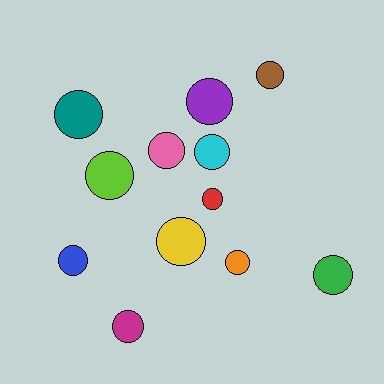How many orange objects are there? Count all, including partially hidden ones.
There is 1 orange object.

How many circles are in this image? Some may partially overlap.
There are 12 circles.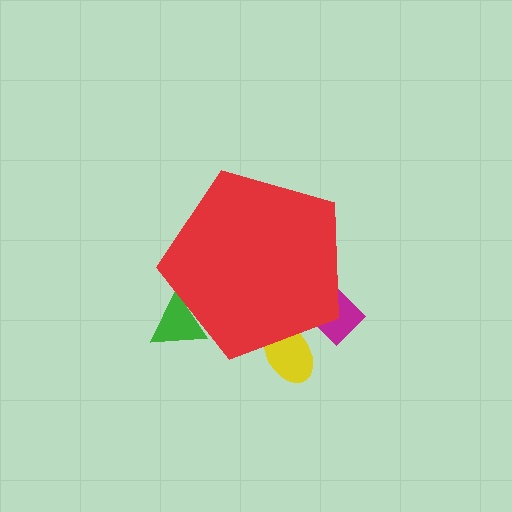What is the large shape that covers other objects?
A red pentagon.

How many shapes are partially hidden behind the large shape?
3 shapes are partially hidden.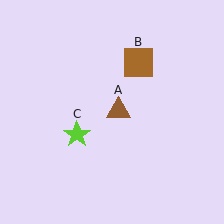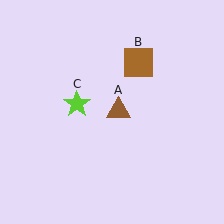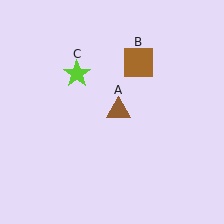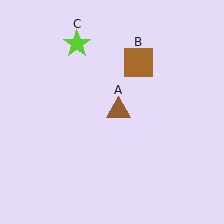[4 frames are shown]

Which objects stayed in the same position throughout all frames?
Brown triangle (object A) and brown square (object B) remained stationary.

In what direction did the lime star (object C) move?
The lime star (object C) moved up.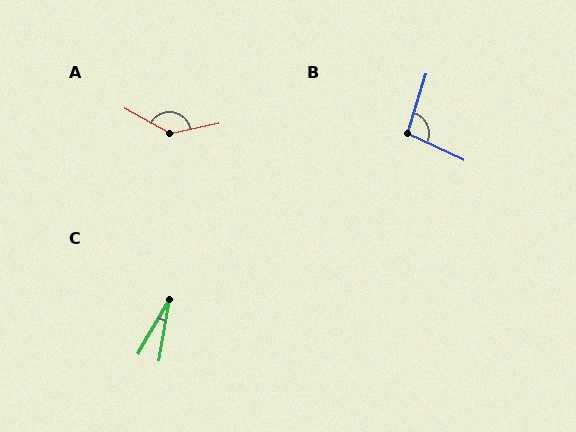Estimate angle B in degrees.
Approximately 98 degrees.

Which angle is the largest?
A, at approximately 140 degrees.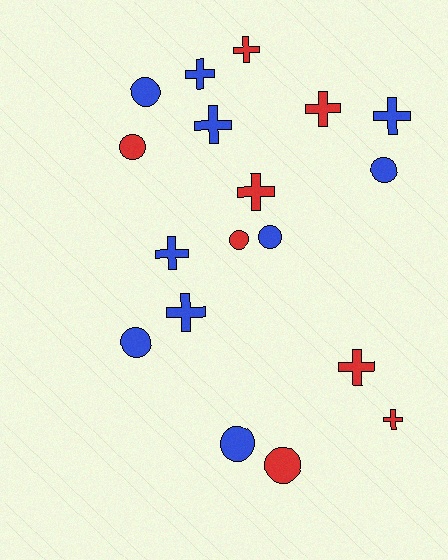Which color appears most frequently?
Blue, with 10 objects.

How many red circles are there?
There are 3 red circles.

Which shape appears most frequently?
Cross, with 10 objects.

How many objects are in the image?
There are 18 objects.